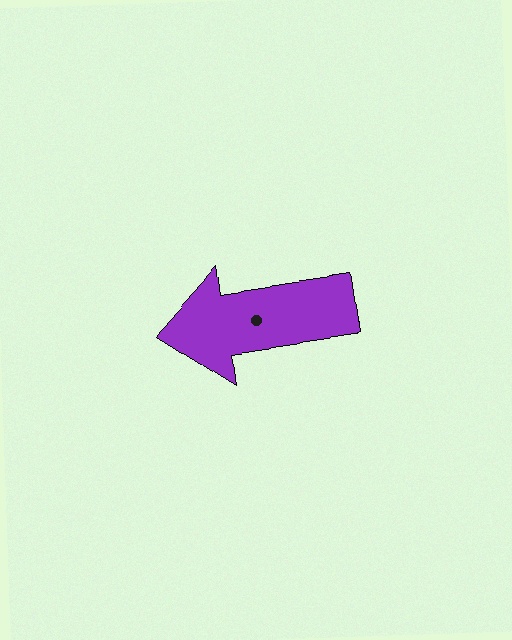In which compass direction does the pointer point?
West.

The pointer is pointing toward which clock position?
Roughly 9 o'clock.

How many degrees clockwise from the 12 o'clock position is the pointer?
Approximately 262 degrees.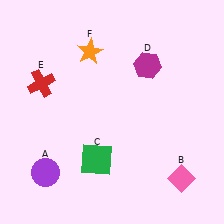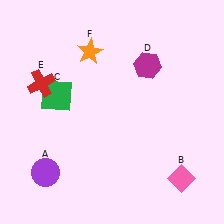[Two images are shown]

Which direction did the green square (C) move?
The green square (C) moved up.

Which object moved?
The green square (C) moved up.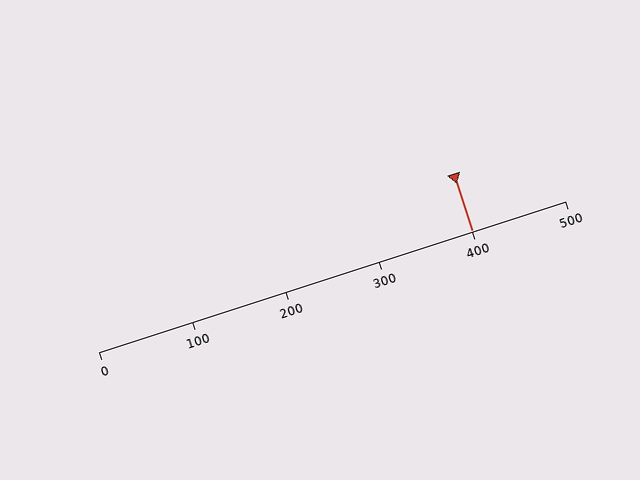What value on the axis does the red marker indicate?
The marker indicates approximately 400.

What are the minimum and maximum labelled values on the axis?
The axis runs from 0 to 500.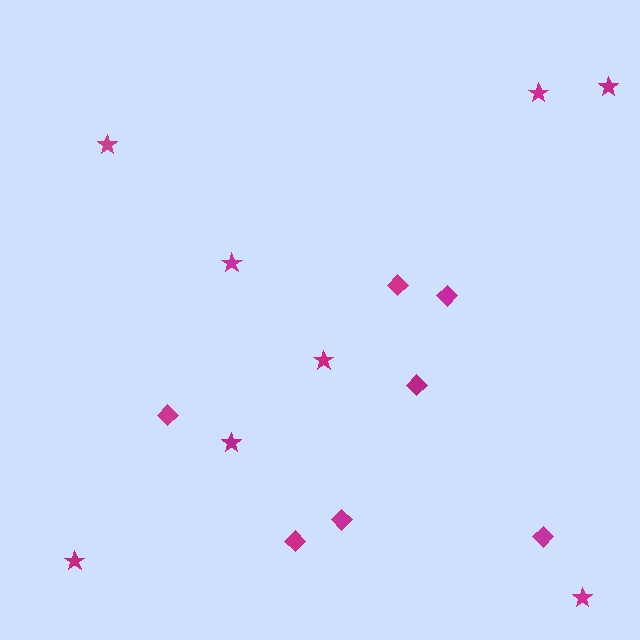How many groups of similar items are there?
There are 2 groups: one group of diamonds (7) and one group of stars (8).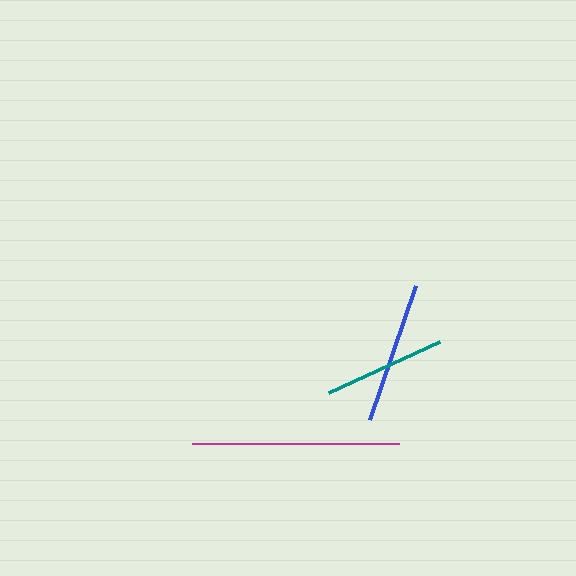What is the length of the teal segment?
The teal segment is approximately 122 pixels long.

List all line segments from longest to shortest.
From longest to shortest: magenta, blue, teal.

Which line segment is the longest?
The magenta line is the longest at approximately 207 pixels.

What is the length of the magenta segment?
The magenta segment is approximately 207 pixels long.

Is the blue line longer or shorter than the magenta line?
The magenta line is longer than the blue line.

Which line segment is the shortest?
The teal line is the shortest at approximately 122 pixels.